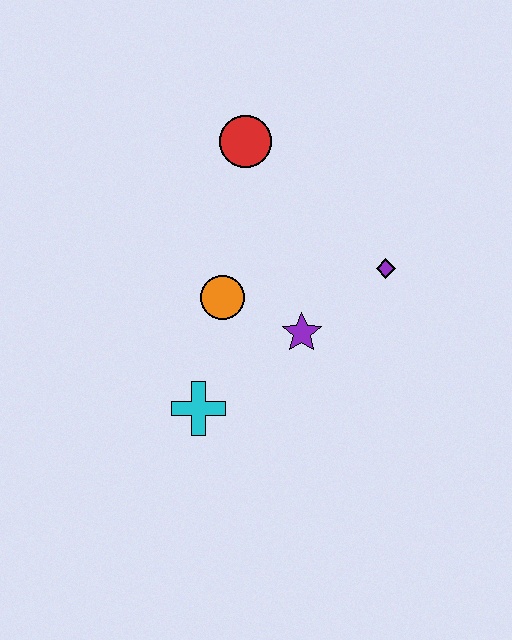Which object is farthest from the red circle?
The cyan cross is farthest from the red circle.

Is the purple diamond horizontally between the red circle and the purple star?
No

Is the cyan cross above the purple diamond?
No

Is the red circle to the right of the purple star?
No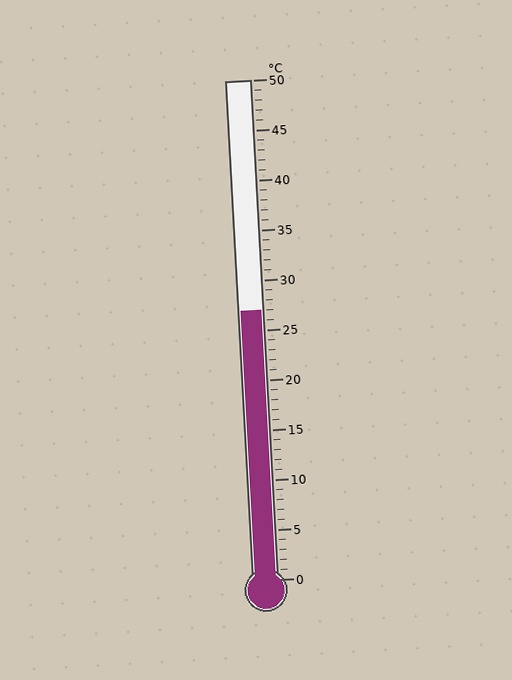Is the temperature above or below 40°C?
The temperature is below 40°C.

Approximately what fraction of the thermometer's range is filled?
The thermometer is filled to approximately 55% of its range.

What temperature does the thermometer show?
The thermometer shows approximately 27°C.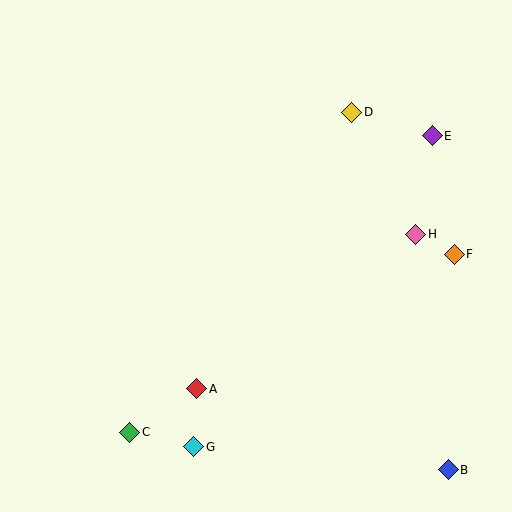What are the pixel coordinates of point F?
Point F is at (454, 254).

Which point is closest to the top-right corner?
Point E is closest to the top-right corner.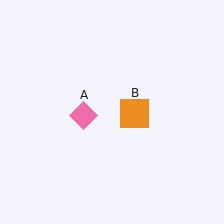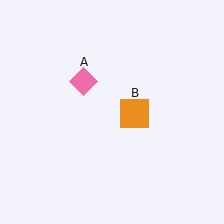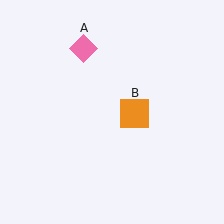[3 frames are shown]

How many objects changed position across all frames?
1 object changed position: pink diamond (object A).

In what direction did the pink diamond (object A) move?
The pink diamond (object A) moved up.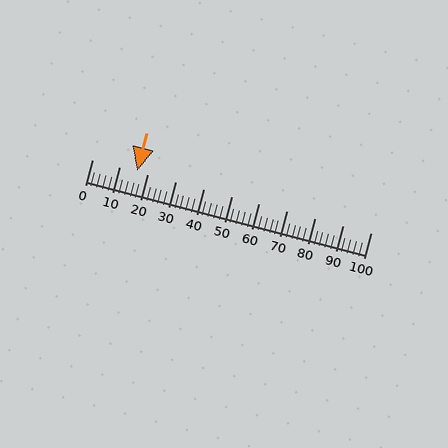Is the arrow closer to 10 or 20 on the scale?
The arrow is closer to 20.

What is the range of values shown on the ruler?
The ruler shows values from 0 to 100.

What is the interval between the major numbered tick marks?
The major tick marks are spaced 10 units apart.